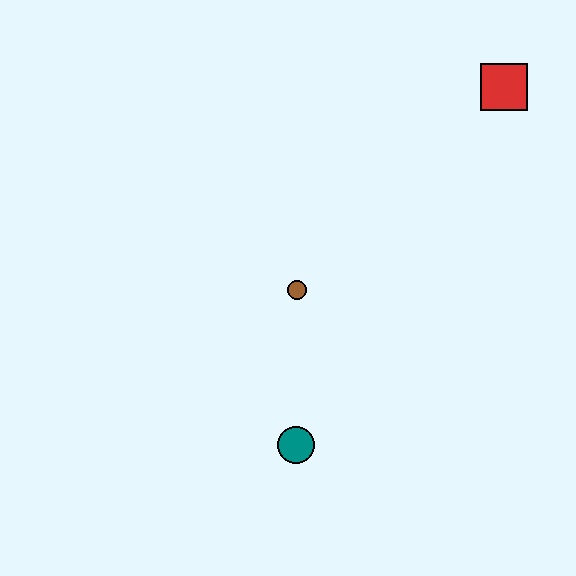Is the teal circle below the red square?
Yes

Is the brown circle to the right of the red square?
No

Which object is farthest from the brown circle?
The red square is farthest from the brown circle.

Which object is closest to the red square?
The brown circle is closest to the red square.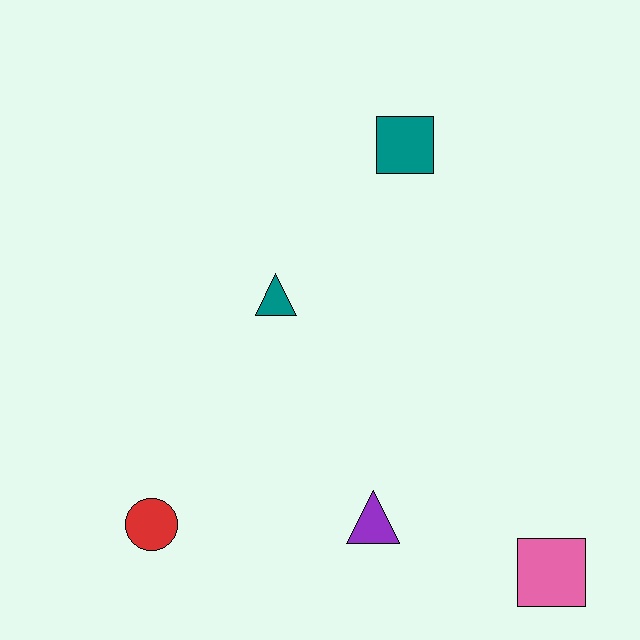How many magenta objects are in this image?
There are no magenta objects.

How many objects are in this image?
There are 5 objects.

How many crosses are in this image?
There are no crosses.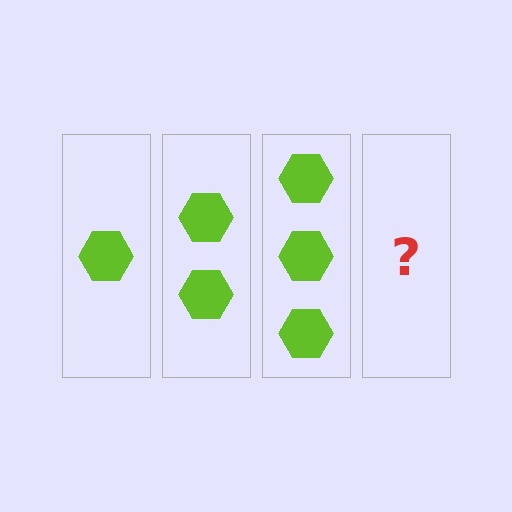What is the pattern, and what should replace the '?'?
The pattern is that each step adds one more hexagon. The '?' should be 4 hexagons.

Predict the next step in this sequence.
The next step is 4 hexagons.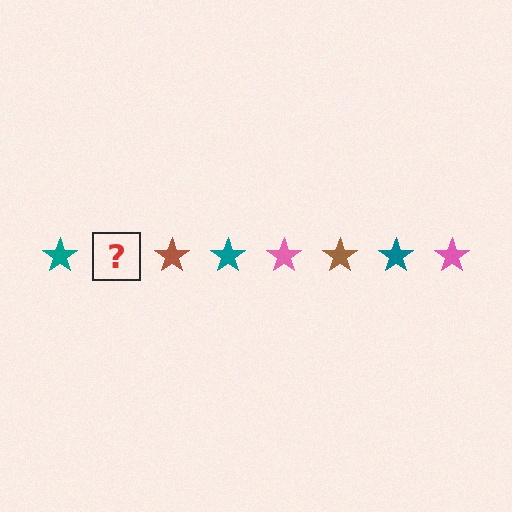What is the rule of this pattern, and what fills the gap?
The rule is that the pattern cycles through teal, pink, brown stars. The gap should be filled with a pink star.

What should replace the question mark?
The question mark should be replaced with a pink star.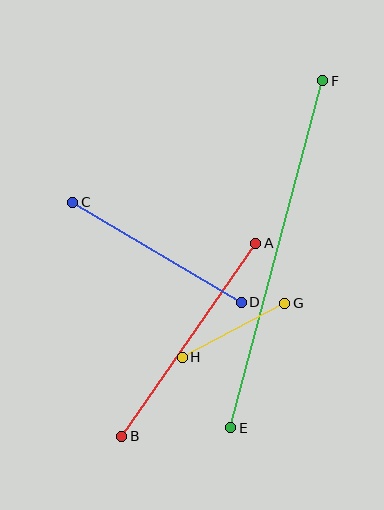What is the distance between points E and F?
The distance is approximately 359 pixels.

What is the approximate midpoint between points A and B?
The midpoint is at approximately (189, 340) pixels.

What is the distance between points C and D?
The distance is approximately 196 pixels.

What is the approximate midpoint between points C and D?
The midpoint is at approximately (157, 252) pixels.